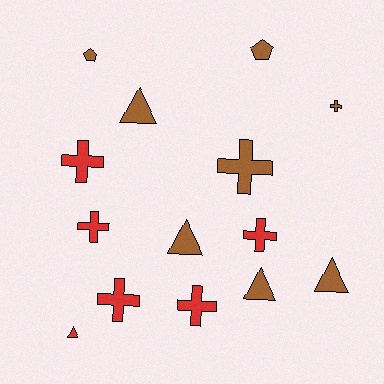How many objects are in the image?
There are 14 objects.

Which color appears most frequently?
Brown, with 8 objects.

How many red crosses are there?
There are 5 red crosses.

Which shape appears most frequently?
Cross, with 7 objects.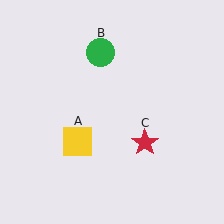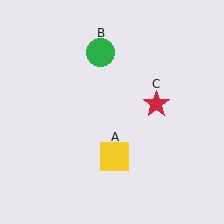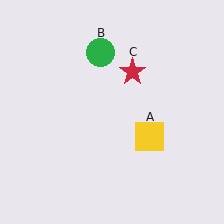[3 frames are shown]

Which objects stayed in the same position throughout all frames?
Green circle (object B) remained stationary.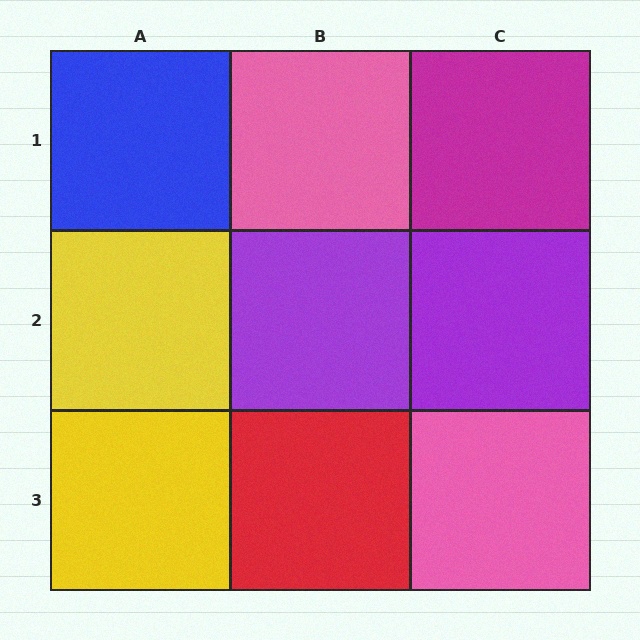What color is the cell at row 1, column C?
Magenta.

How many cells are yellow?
2 cells are yellow.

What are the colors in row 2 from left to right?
Yellow, purple, purple.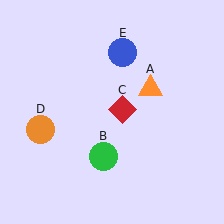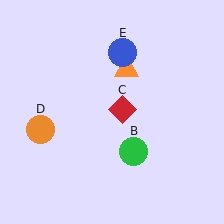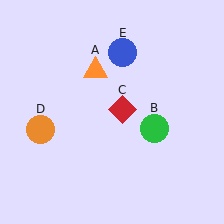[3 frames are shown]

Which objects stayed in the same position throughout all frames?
Red diamond (object C) and orange circle (object D) and blue circle (object E) remained stationary.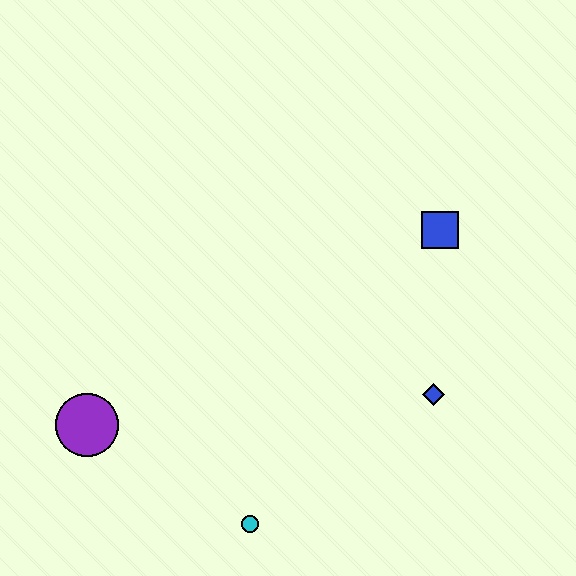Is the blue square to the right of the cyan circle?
Yes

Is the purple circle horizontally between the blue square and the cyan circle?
No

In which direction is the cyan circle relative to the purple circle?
The cyan circle is to the right of the purple circle.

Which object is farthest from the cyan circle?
The blue square is farthest from the cyan circle.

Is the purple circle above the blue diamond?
No